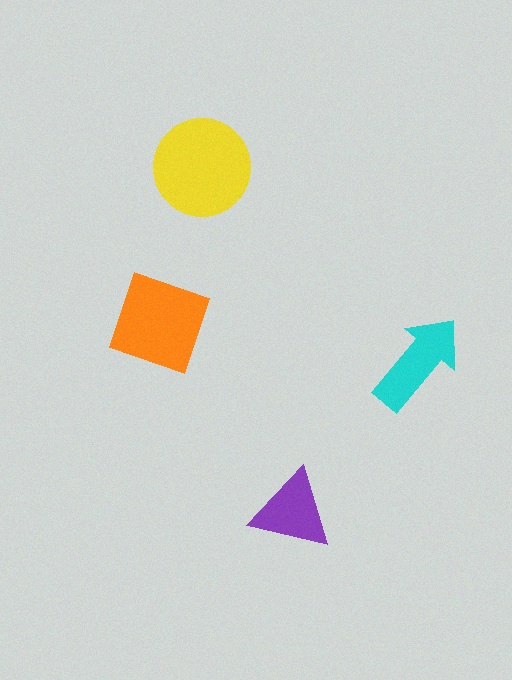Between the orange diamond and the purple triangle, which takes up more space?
The orange diamond.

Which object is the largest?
The yellow circle.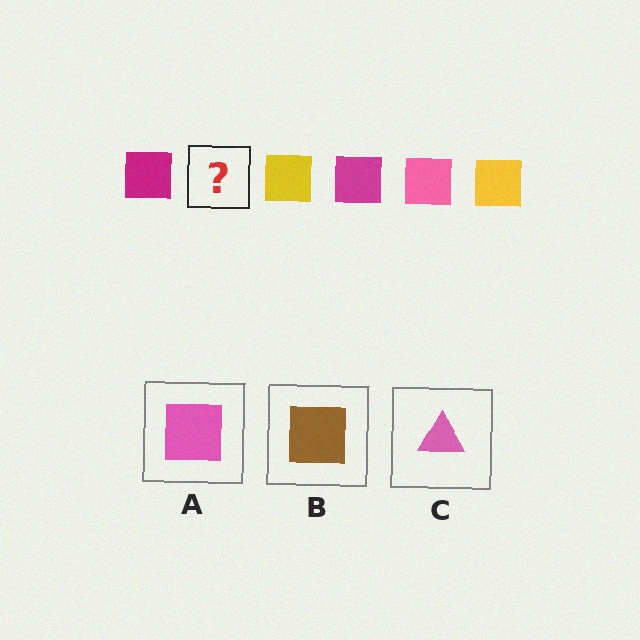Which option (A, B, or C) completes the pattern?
A.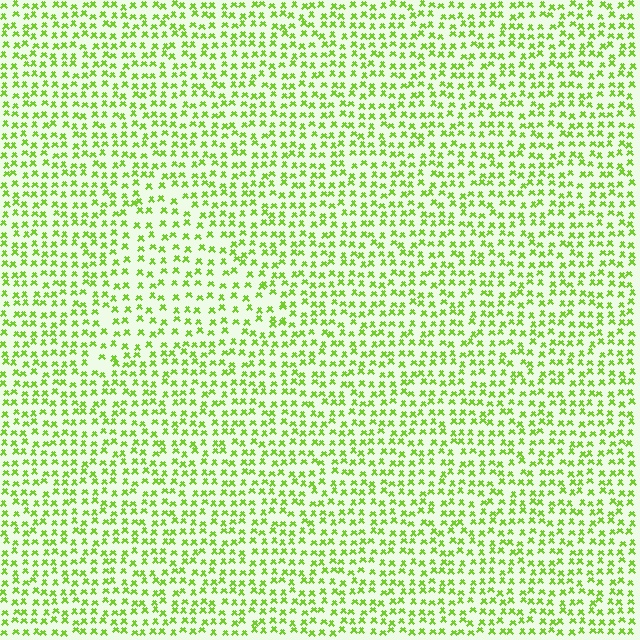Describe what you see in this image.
The image contains small lime elements arranged at two different densities. A triangle-shaped region is visible where the elements are less densely packed than the surrounding area.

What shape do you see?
I see a triangle.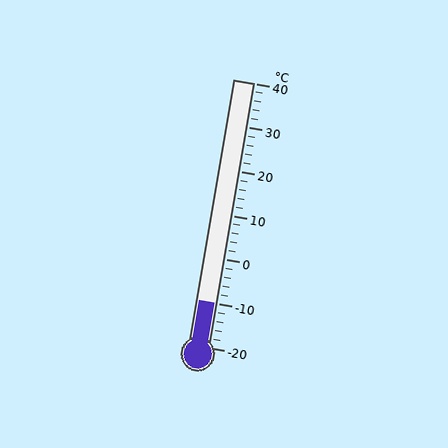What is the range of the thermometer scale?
The thermometer scale ranges from -20°C to 40°C.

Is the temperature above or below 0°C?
The temperature is below 0°C.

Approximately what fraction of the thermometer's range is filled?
The thermometer is filled to approximately 15% of its range.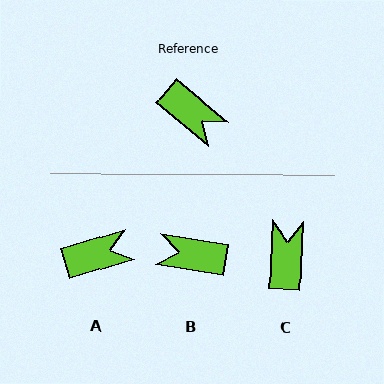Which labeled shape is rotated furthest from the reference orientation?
B, about 150 degrees away.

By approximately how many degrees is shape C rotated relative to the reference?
Approximately 127 degrees counter-clockwise.